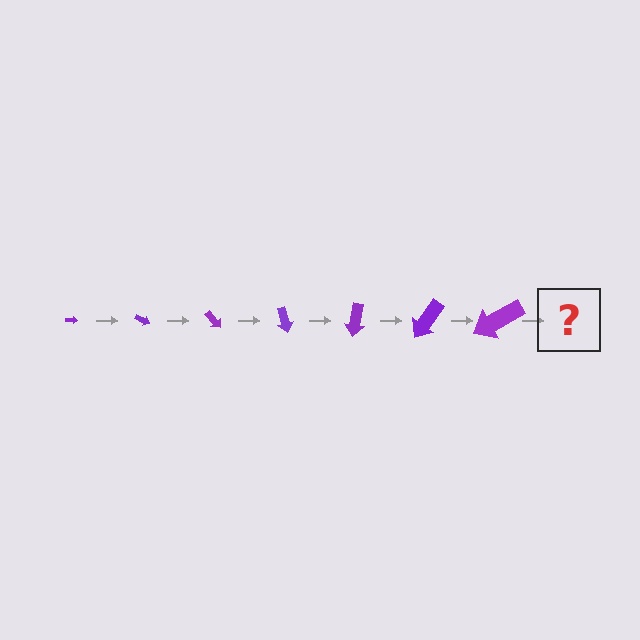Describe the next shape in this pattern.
It should be an arrow, larger than the previous one and rotated 175 degrees from the start.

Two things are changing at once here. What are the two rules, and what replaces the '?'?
The two rules are that the arrow grows larger each step and it rotates 25 degrees each step. The '?' should be an arrow, larger than the previous one and rotated 175 degrees from the start.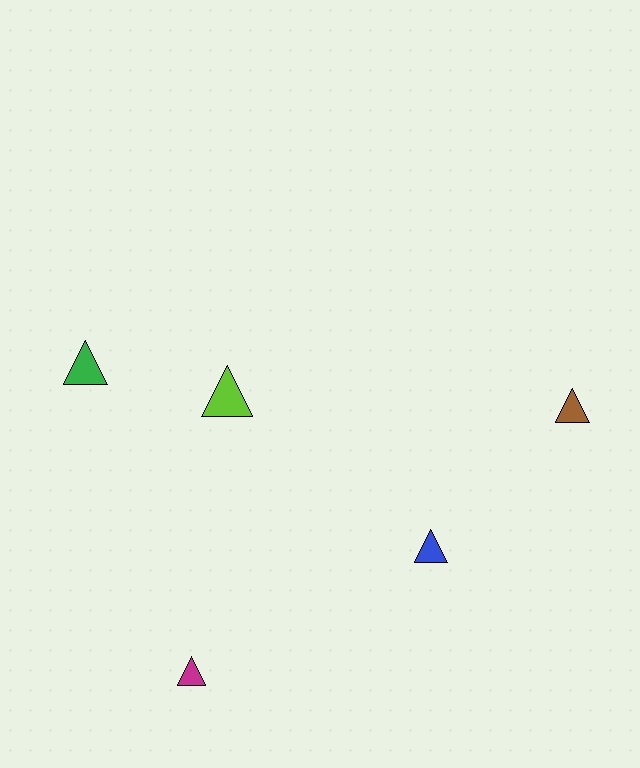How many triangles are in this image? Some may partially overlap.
There are 5 triangles.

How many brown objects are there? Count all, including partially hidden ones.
There is 1 brown object.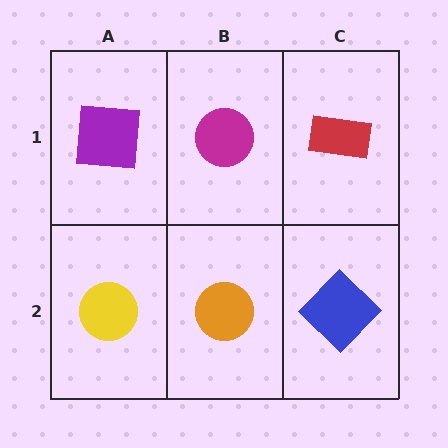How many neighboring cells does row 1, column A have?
2.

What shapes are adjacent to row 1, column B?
An orange circle (row 2, column B), a purple square (row 1, column A), a red rectangle (row 1, column C).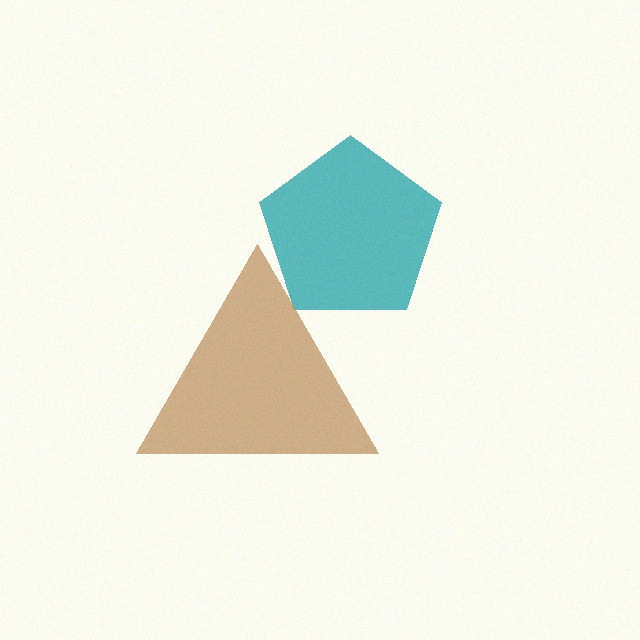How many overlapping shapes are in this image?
There are 2 overlapping shapes in the image.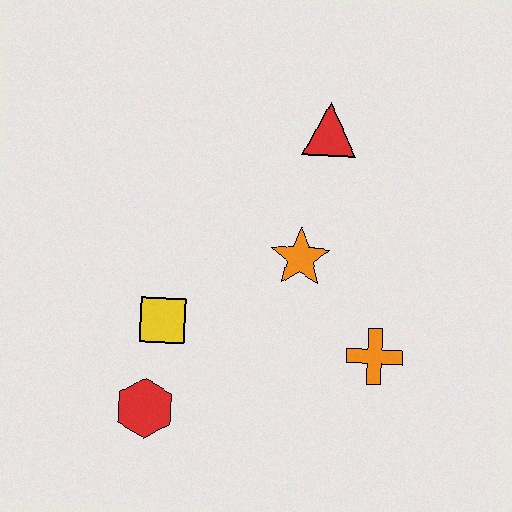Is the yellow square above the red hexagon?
Yes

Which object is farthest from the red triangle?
The red hexagon is farthest from the red triangle.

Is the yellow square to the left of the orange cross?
Yes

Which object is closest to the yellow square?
The red hexagon is closest to the yellow square.